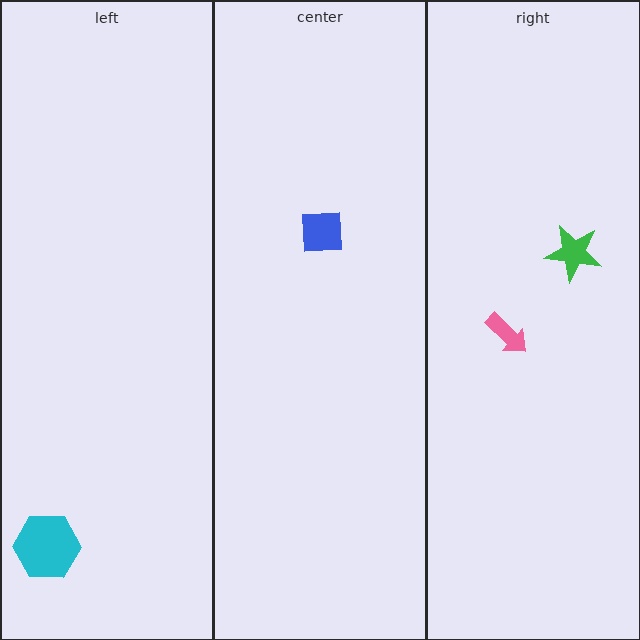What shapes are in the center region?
The blue square.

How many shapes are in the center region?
1.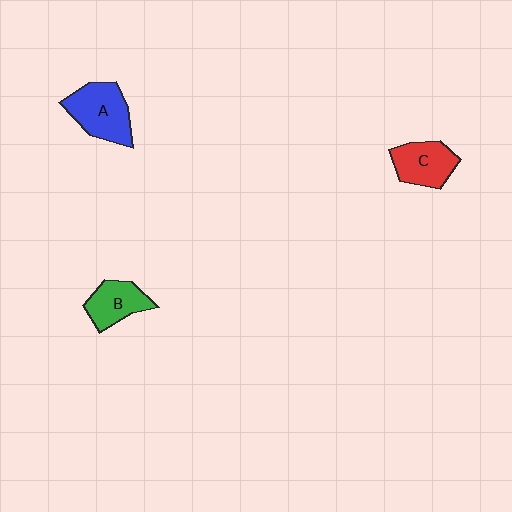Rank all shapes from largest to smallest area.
From largest to smallest: A (blue), C (red), B (green).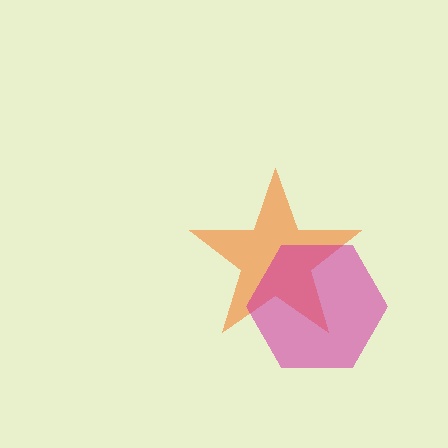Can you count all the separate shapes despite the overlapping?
Yes, there are 2 separate shapes.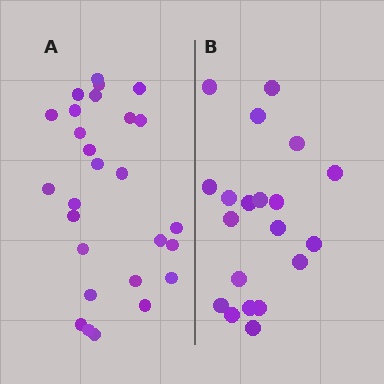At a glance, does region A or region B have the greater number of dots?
Region A (the left region) has more dots.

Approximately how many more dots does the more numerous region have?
Region A has roughly 8 or so more dots than region B.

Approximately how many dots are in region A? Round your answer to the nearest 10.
About 30 dots. (The exact count is 27, which rounds to 30.)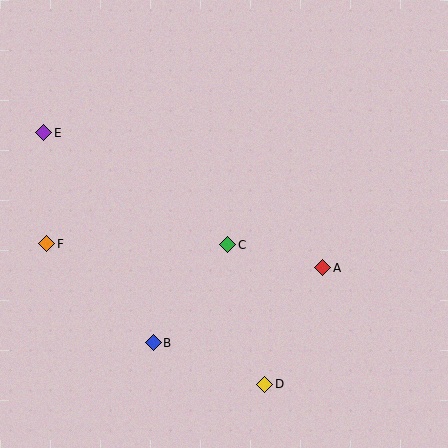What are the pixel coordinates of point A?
Point A is at (323, 268).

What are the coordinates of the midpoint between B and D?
The midpoint between B and D is at (209, 363).